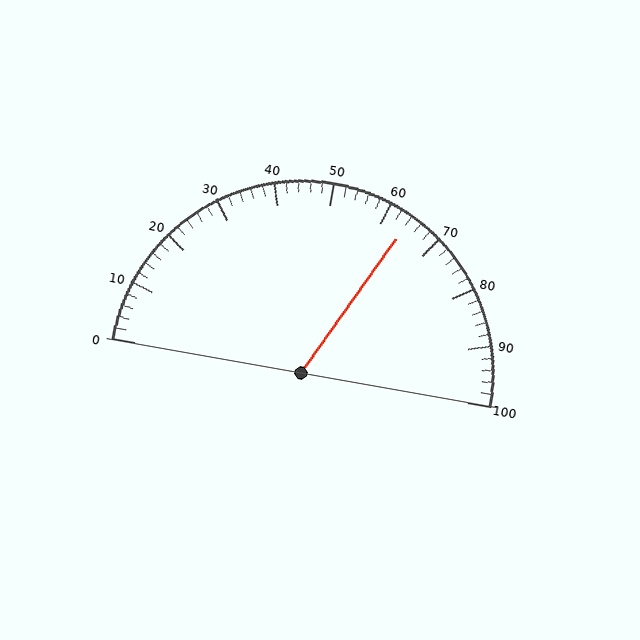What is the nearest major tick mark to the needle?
The nearest major tick mark is 60.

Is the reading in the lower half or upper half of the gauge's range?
The reading is in the upper half of the range (0 to 100).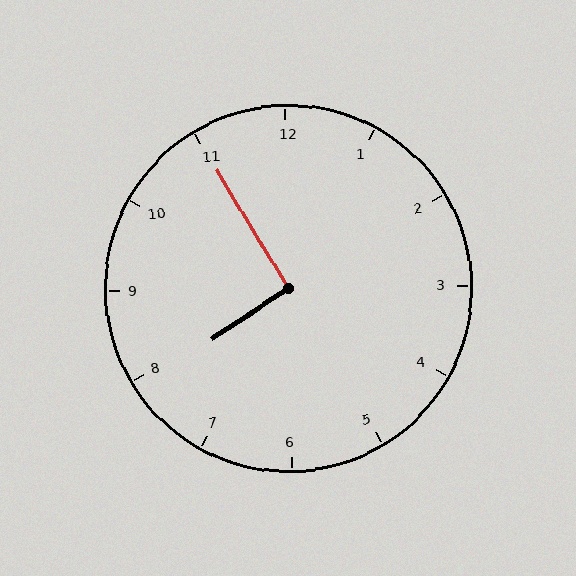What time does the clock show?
7:55.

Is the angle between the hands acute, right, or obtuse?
It is right.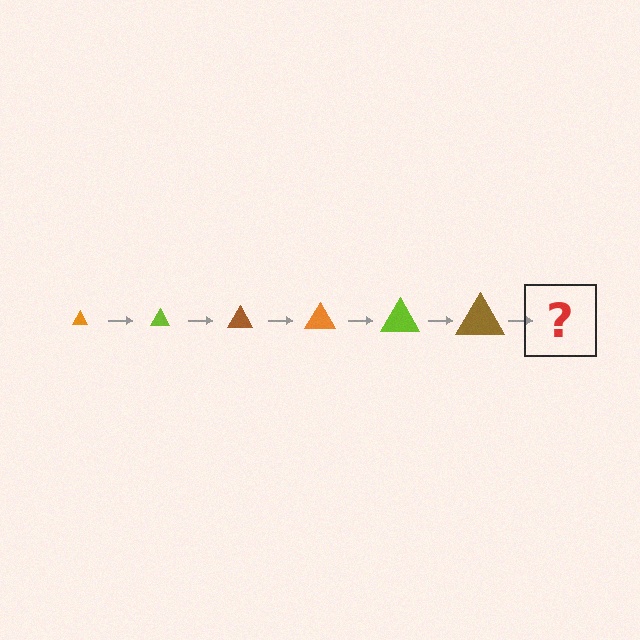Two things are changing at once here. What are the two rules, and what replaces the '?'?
The two rules are that the triangle grows larger each step and the color cycles through orange, lime, and brown. The '?' should be an orange triangle, larger than the previous one.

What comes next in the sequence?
The next element should be an orange triangle, larger than the previous one.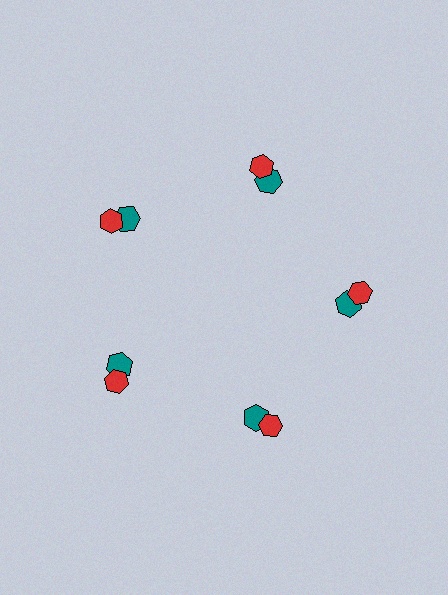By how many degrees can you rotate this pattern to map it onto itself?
The pattern maps onto itself every 72 degrees of rotation.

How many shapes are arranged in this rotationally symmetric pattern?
There are 10 shapes, arranged in 5 groups of 2.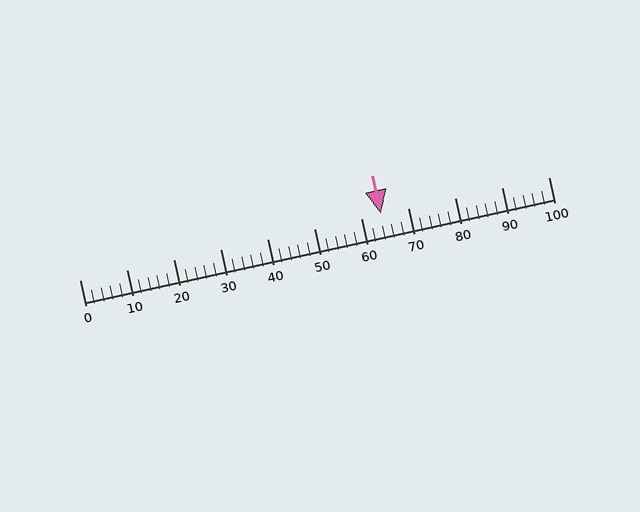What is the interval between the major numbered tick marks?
The major tick marks are spaced 10 units apart.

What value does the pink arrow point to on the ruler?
The pink arrow points to approximately 64.